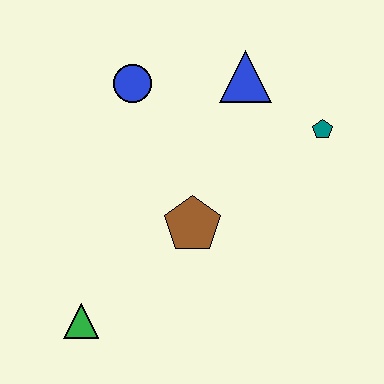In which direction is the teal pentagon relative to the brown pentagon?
The teal pentagon is to the right of the brown pentagon.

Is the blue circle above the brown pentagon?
Yes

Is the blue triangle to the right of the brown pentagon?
Yes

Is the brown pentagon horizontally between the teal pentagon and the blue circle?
Yes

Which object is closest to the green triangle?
The brown pentagon is closest to the green triangle.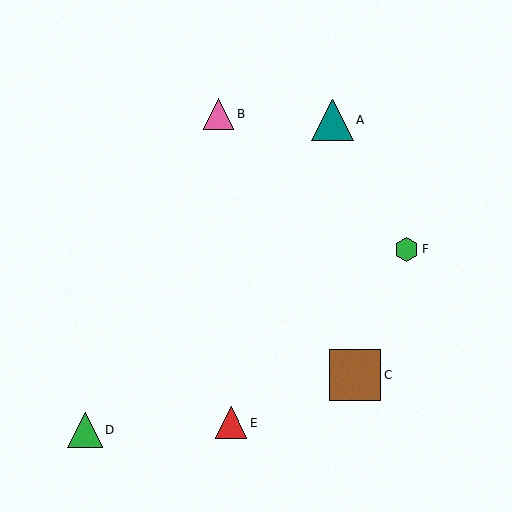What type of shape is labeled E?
Shape E is a red triangle.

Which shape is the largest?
The brown square (labeled C) is the largest.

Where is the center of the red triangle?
The center of the red triangle is at (231, 423).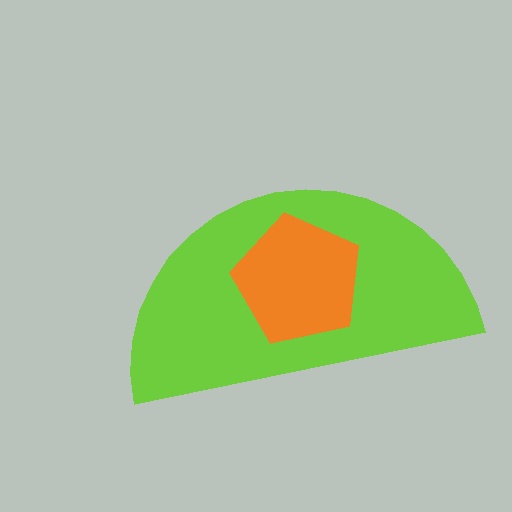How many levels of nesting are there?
2.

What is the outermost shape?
The lime semicircle.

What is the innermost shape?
The orange pentagon.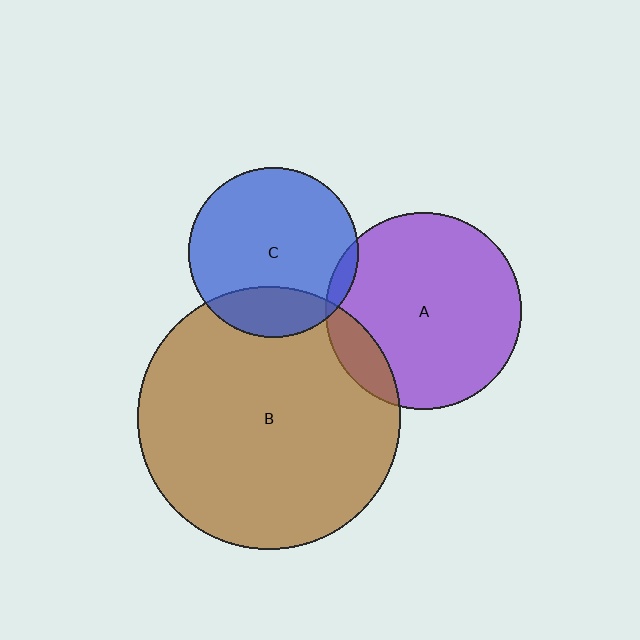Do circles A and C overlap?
Yes.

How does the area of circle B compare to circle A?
Approximately 1.8 times.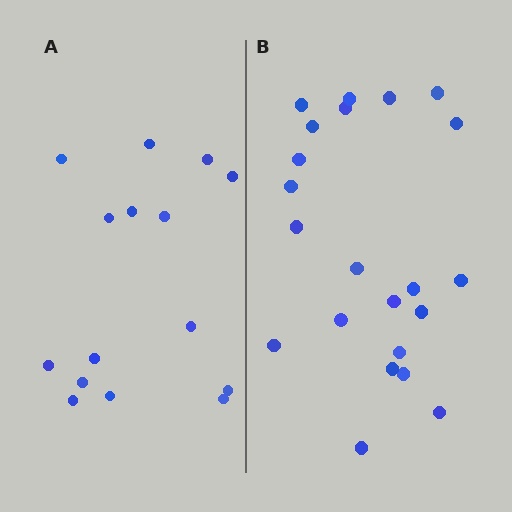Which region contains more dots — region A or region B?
Region B (the right region) has more dots.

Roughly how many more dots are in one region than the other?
Region B has roughly 8 or so more dots than region A.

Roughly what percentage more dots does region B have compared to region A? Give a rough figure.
About 45% more.